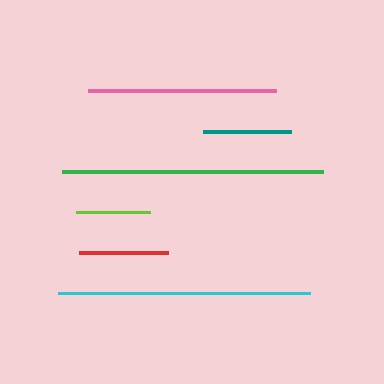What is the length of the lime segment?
The lime segment is approximately 74 pixels long.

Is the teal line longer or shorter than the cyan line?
The cyan line is longer than the teal line.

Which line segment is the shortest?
The lime line is the shortest at approximately 74 pixels.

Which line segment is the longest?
The green line is the longest at approximately 261 pixels.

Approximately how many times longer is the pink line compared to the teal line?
The pink line is approximately 2.1 times the length of the teal line.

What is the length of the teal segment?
The teal segment is approximately 88 pixels long.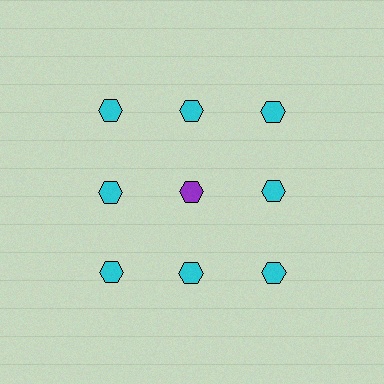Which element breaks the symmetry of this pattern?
The purple hexagon in the second row, second from left column breaks the symmetry. All other shapes are cyan hexagons.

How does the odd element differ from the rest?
It has a different color: purple instead of cyan.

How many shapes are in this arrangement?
There are 9 shapes arranged in a grid pattern.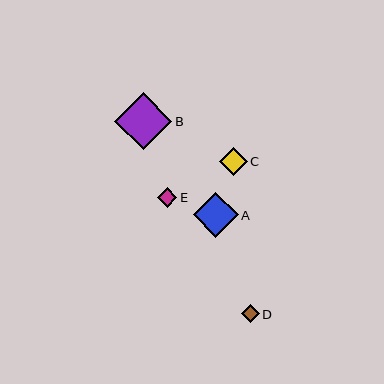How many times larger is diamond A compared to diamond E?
Diamond A is approximately 2.3 times the size of diamond E.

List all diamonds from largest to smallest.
From largest to smallest: B, A, C, E, D.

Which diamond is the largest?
Diamond B is the largest with a size of approximately 57 pixels.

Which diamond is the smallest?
Diamond D is the smallest with a size of approximately 18 pixels.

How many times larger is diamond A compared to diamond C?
Diamond A is approximately 1.6 times the size of diamond C.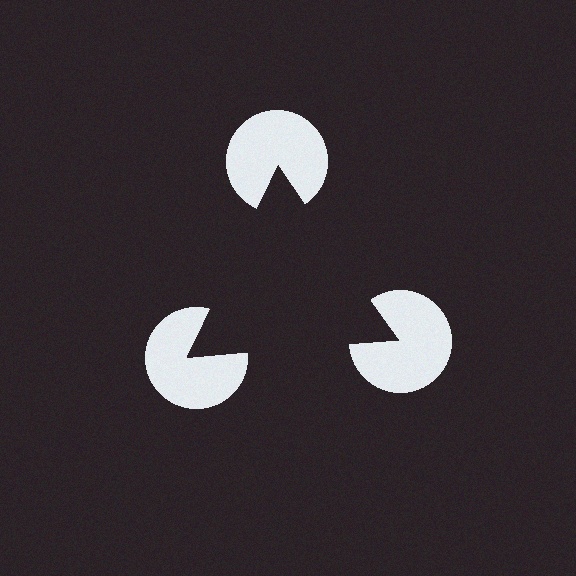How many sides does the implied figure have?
3 sides.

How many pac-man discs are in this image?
There are 3 — one at each vertex of the illusory triangle.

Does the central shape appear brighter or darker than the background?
It typically appears slightly darker than the background, even though no actual brightness change is drawn.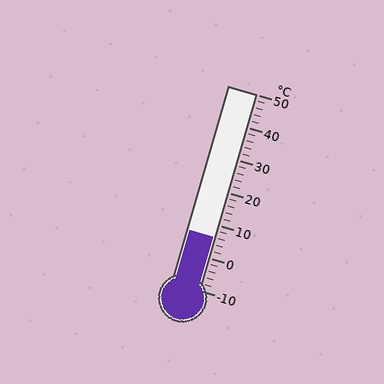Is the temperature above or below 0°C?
The temperature is above 0°C.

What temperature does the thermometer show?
The thermometer shows approximately 6°C.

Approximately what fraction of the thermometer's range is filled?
The thermometer is filled to approximately 25% of its range.